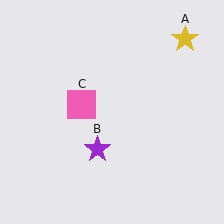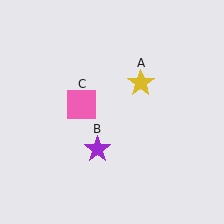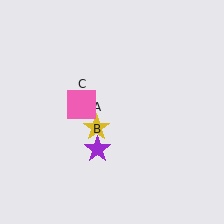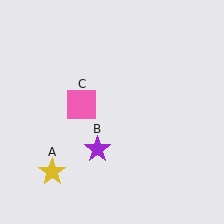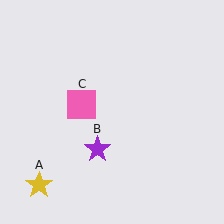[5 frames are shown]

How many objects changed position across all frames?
1 object changed position: yellow star (object A).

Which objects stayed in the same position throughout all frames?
Purple star (object B) and pink square (object C) remained stationary.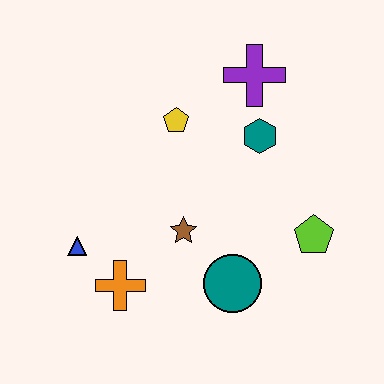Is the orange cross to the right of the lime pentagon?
No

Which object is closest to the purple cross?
The teal hexagon is closest to the purple cross.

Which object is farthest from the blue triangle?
The purple cross is farthest from the blue triangle.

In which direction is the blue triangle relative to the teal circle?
The blue triangle is to the left of the teal circle.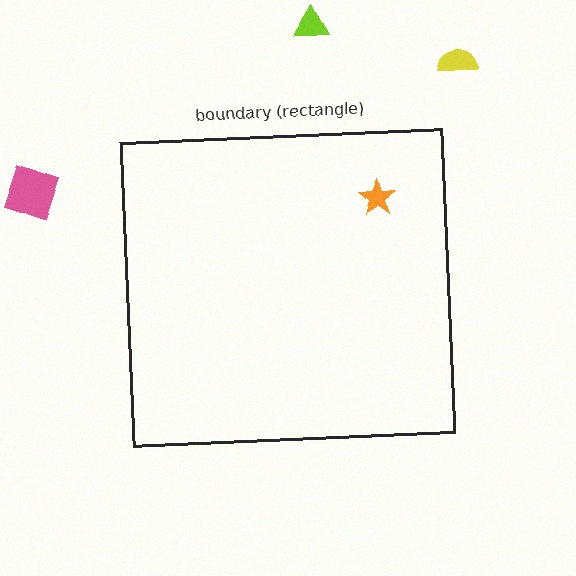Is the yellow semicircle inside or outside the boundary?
Outside.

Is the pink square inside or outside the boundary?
Outside.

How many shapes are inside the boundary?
1 inside, 3 outside.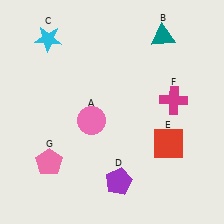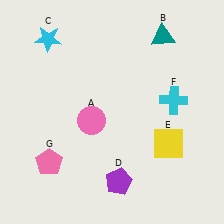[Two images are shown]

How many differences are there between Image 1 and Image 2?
There are 2 differences between the two images.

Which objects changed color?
E changed from red to yellow. F changed from magenta to cyan.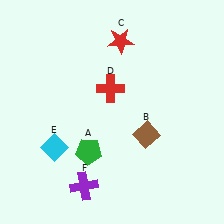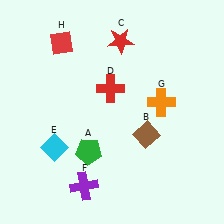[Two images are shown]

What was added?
An orange cross (G), a red diamond (H) were added in Image 2.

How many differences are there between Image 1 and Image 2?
There are 2 differences between the two images.